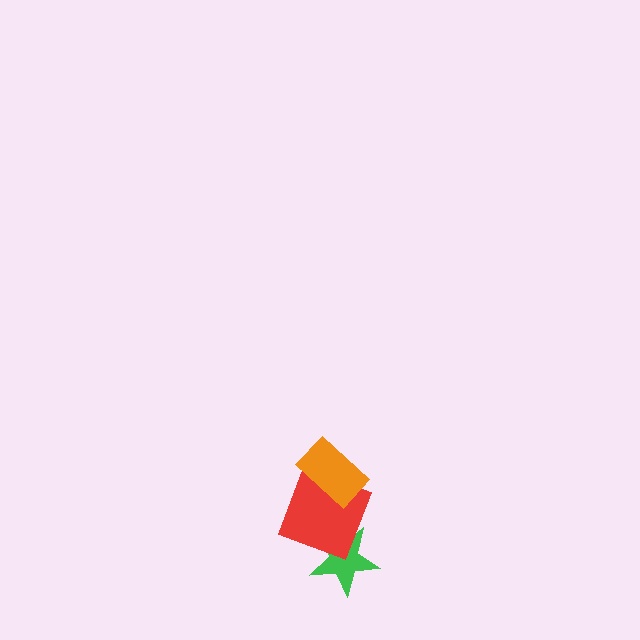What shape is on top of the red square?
The orange rectangle is on top of the red square.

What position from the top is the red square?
The red square is 2nd from the top.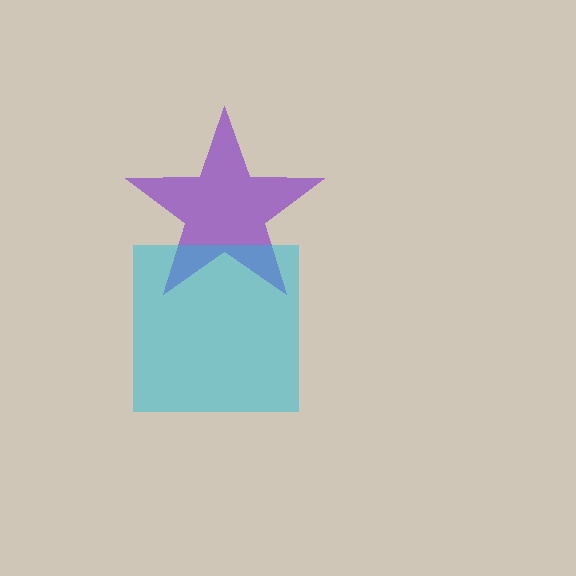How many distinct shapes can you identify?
There are 2 distinct shapes: a purple star, a cyan square.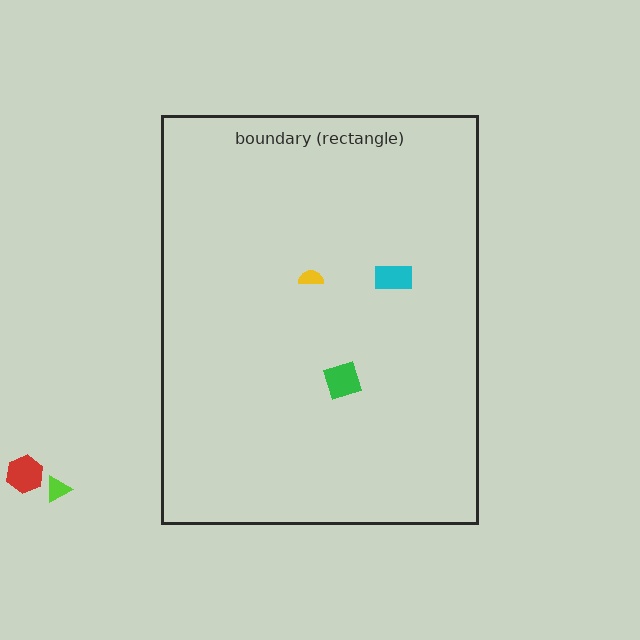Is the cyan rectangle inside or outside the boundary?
Inside.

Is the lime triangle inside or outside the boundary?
Outside.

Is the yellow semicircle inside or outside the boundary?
Inside.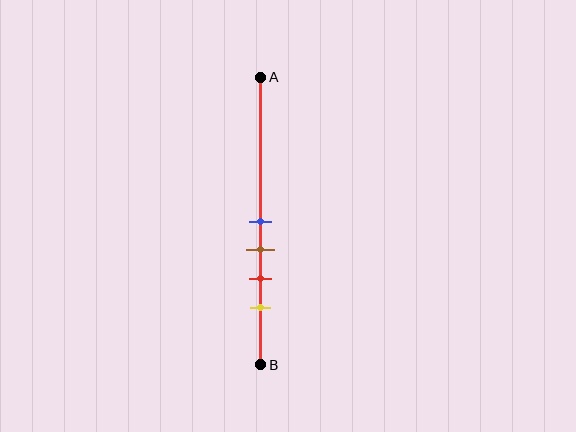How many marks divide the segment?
There are 4 marks dividing the segment.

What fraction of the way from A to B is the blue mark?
The blue mark is approximately 50% (0.5) of the way from A to B.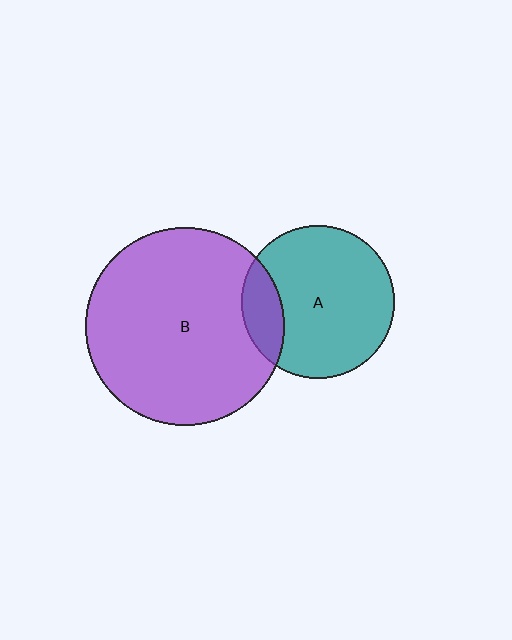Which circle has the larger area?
Circle B (purple).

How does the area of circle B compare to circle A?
Approximately 1.7 times.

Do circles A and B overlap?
Yes.